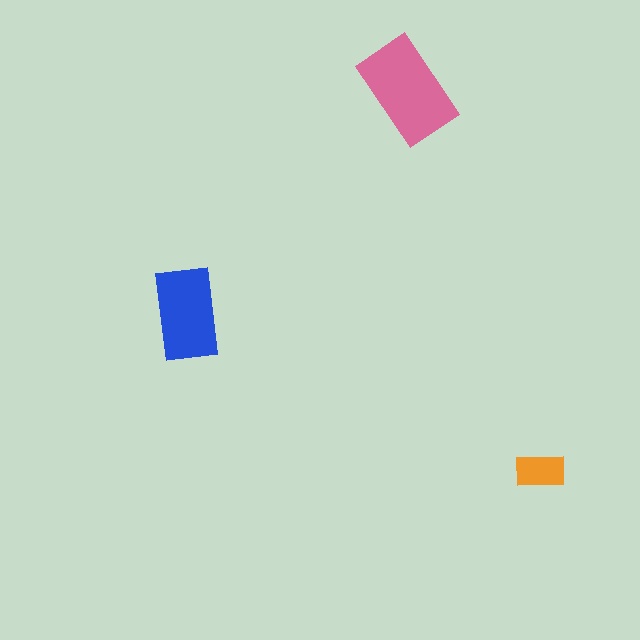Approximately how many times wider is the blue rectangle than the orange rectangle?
About 2 times wider.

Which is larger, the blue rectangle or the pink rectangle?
The pink one.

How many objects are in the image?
There are 3 objects in the image.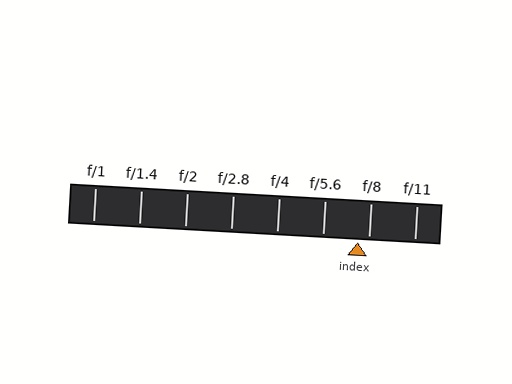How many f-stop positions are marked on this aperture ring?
There are 8 f-stop positions marked.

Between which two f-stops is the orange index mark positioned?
The index mark is between f/5.6 and f/8.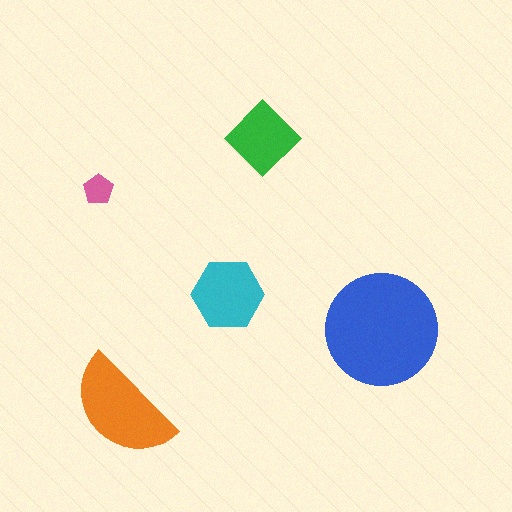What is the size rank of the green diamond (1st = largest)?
4th.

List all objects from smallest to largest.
The pink pentagon, the green diamond, the cyan hexagon, the orange semicircle, the blue circle.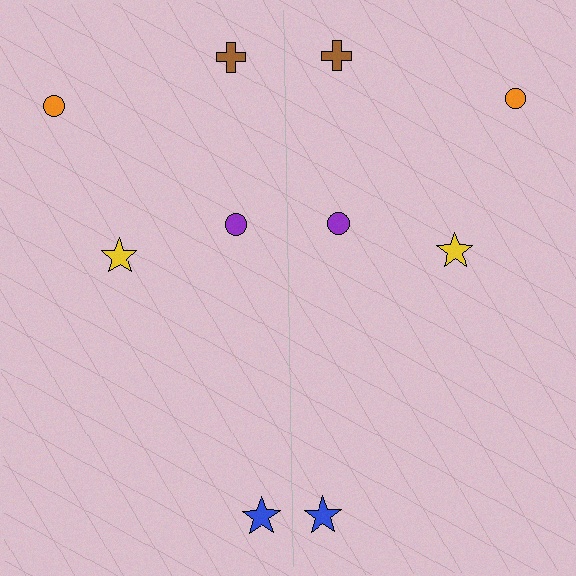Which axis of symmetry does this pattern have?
The pattern has a vertical axis of symmetry running through the center of the image.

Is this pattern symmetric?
Yes, this pattern has bilateral (reflection) symmetry.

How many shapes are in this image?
There are 10 shapes in this image.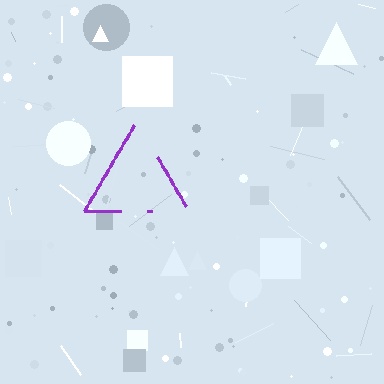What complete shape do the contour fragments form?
The contour fragments form a triangle.